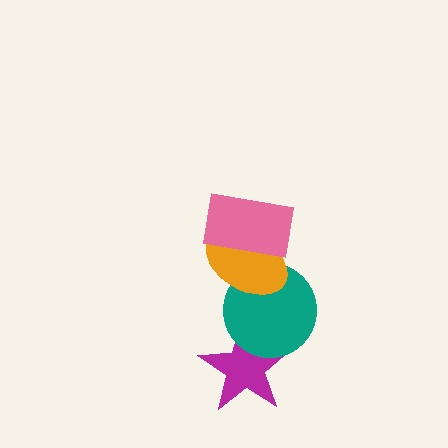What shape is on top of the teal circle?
The orange ellipse is on top of the teal circle.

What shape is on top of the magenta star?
The teal circle is on top of the magenta star.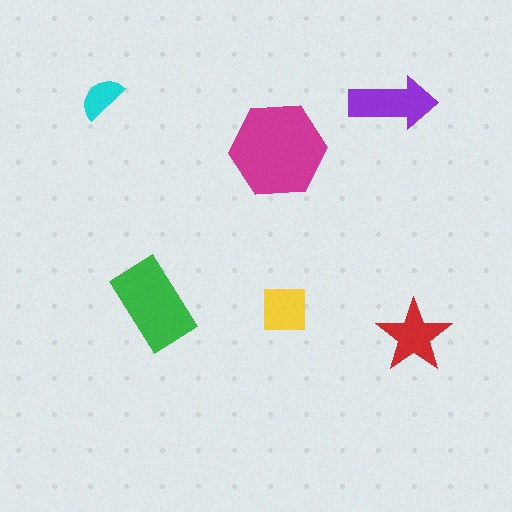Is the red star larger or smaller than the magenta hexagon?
Smaller.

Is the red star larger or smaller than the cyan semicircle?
Larger.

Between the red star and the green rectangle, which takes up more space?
The green rectangle.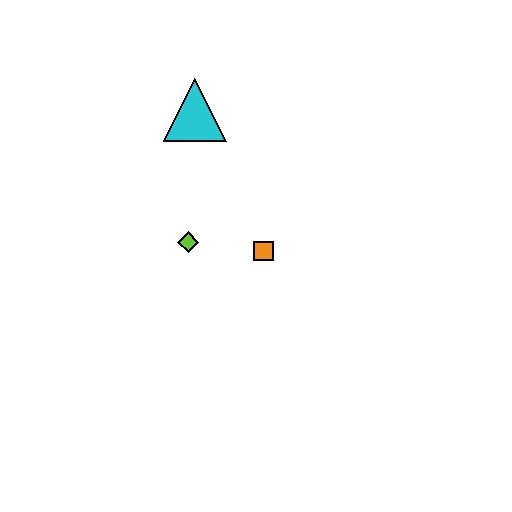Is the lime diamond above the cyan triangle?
No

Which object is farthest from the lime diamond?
The cyan triangle is farthest from the lime diamond.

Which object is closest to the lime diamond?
The orange square is closest to the lime diamond.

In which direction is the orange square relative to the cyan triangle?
The orange square is below the cyan triangle.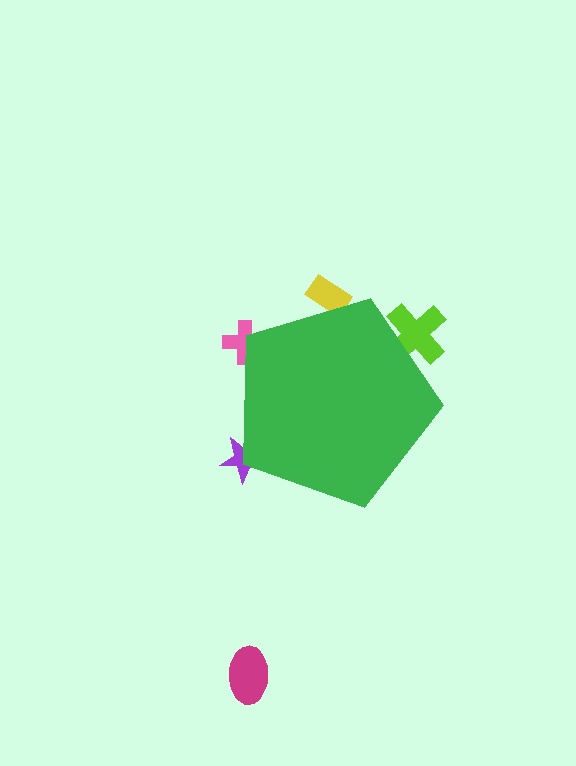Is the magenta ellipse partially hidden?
No, the magenta ellipse is fully visible.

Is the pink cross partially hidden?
Yes, the pink cross is partially hidden behind the green pentagon.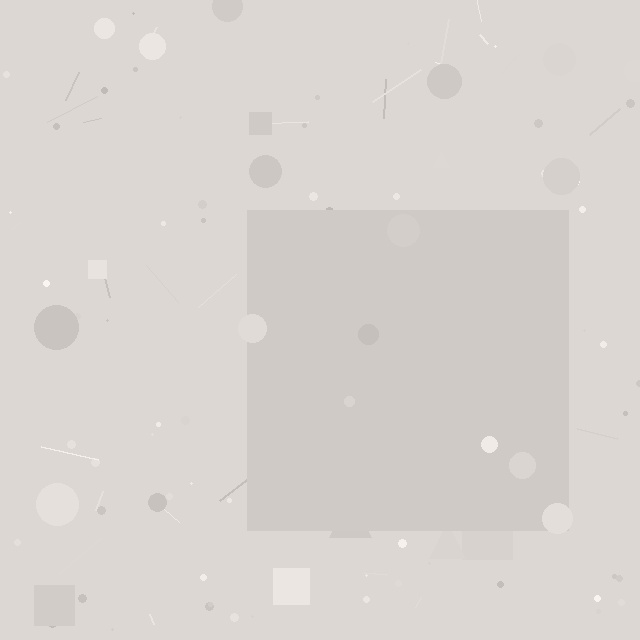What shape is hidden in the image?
A square is hidden in the image.